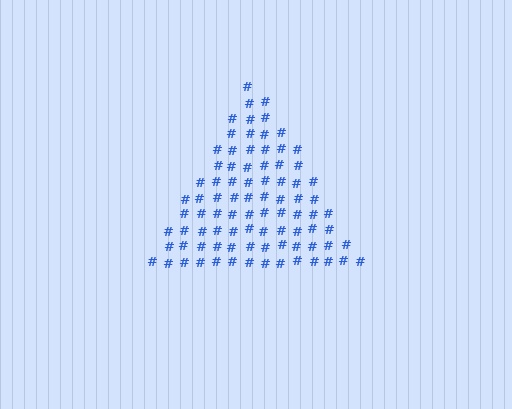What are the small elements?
The small elements are hash symbols.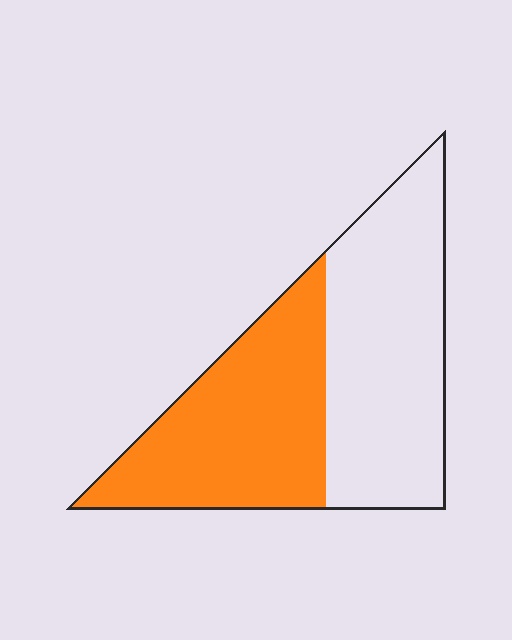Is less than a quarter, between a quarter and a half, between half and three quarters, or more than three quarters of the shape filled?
Between a quarter and a half.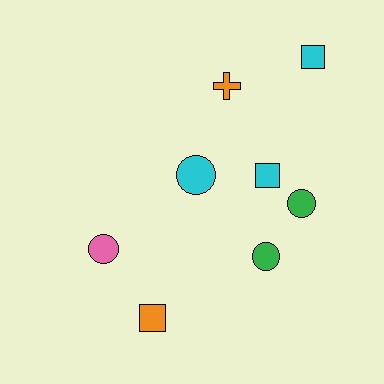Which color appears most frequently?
Cyan, with 3 objects.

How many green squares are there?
There are no green squares.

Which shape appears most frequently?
Circle, with 4 objects.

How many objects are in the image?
There are 8 objects.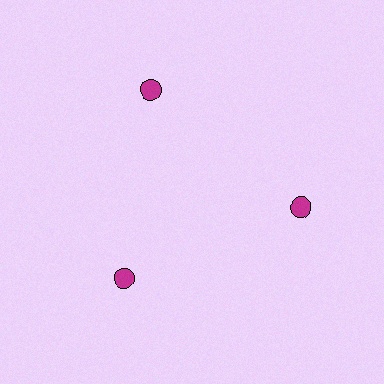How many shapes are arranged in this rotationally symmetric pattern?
There are 3 shapes, arranged in 3 groups of 1.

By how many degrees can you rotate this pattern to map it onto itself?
The pattern maps onto itself every 120 degrees of rotation.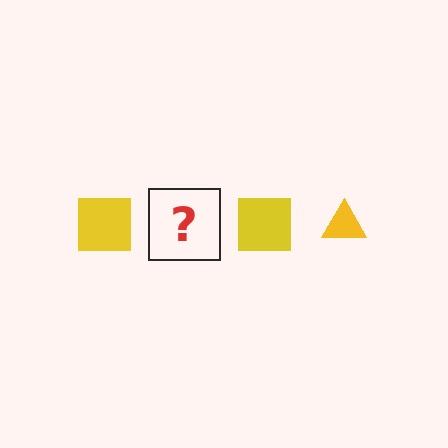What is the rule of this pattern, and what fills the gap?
The rule is that the pattern cycles through square, triangle shapes in yellow. The gap should be filled with a yellow triangle.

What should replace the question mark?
The question mark should be replaced with a yellow triangle.